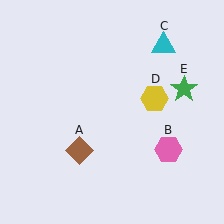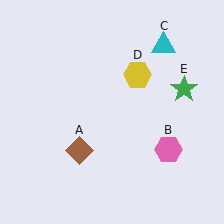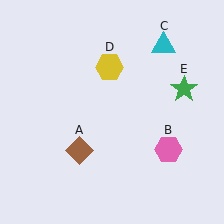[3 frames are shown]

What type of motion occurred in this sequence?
The yellow hexagon (object D) rotated counterclockwise around the center of the scene.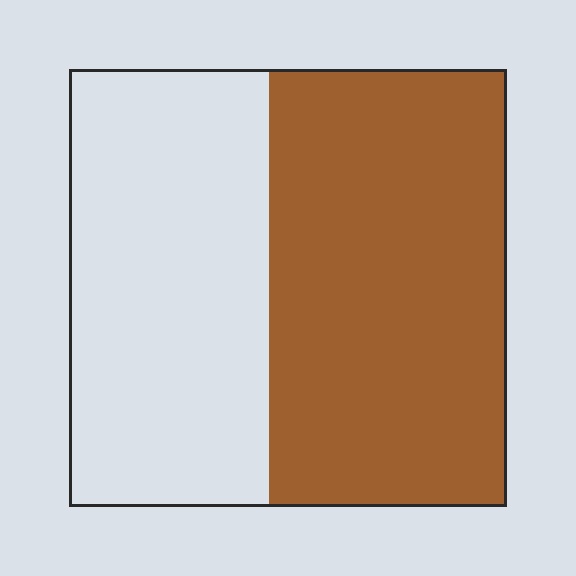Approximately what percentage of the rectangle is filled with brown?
Approximately 55%.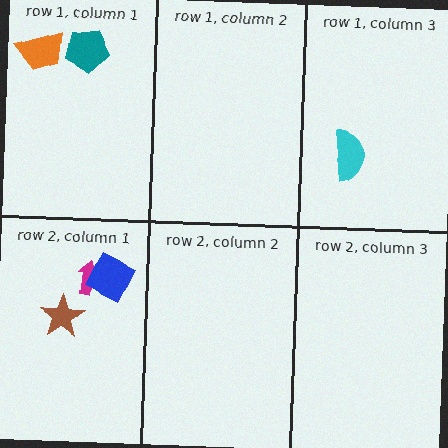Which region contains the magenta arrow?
The row 2, column 1 region.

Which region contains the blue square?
The row 2, column 1 region.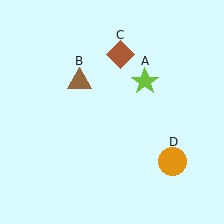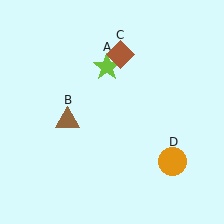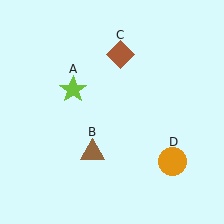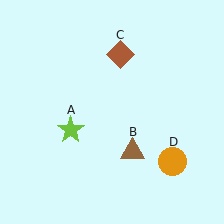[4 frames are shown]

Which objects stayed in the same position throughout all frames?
Brown diamond (object C) and orange circle (object D) remained stationary.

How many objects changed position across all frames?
2 objects changed position: lime star (object A), brown triangle (object B).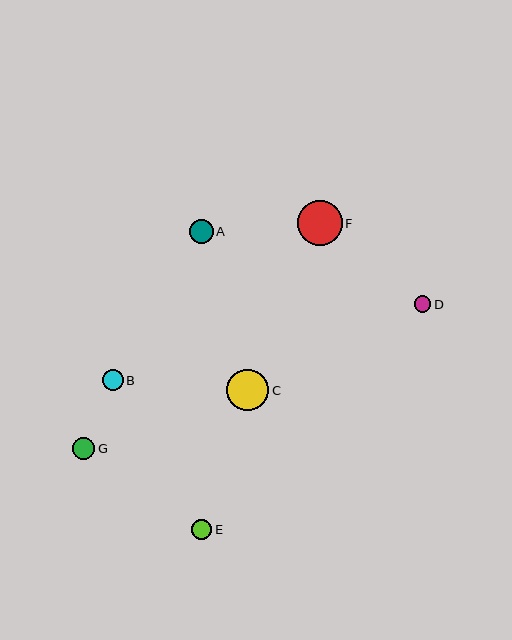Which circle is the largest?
Circle F is the largest with a size of approximately 45 pixels.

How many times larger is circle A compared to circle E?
Circle A is approximately 1.2 times the size of circle E.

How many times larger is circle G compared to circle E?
Circle G is approximately 1.1 times the size of circle E.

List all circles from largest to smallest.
From largest to smallest: F, C, A, G, B, E, D.